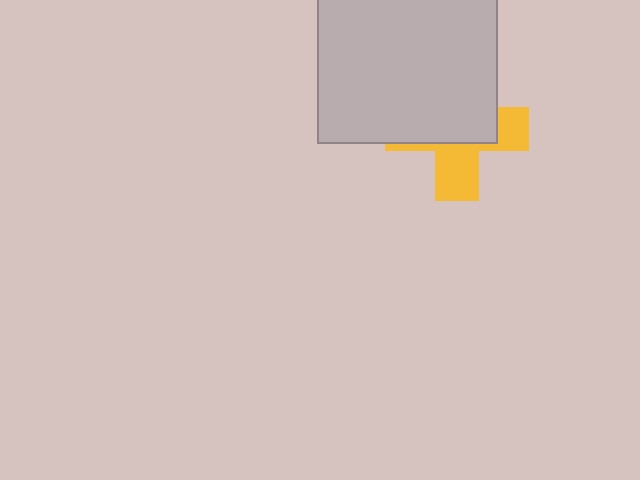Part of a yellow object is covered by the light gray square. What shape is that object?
It is a cross.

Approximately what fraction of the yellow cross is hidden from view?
Roughly 58% of the yellow cross is hidden behind the light gray square.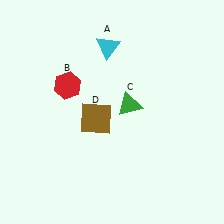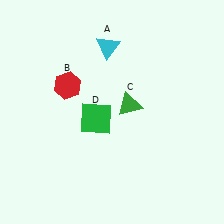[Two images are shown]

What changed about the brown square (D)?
In Image 1, D is brown. In Image 2, it changed to green.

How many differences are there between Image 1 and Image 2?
There is 1 difference between the two images.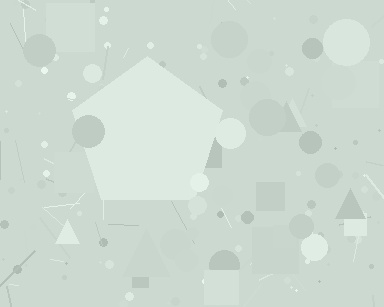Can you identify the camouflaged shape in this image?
The camouflaged shape is a pentagon.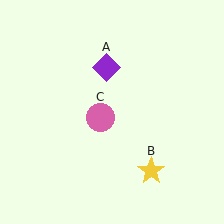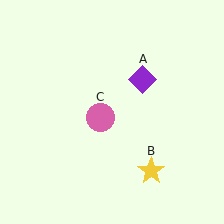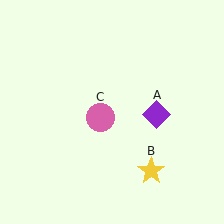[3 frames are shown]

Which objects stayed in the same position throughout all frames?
Yellow star (object B) and pink circle (object C) remained stationary.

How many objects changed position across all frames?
1 object changed position: purple diamond (object A).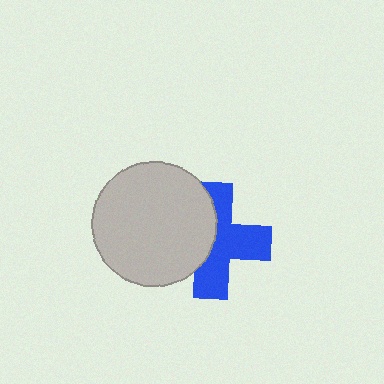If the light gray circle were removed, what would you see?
You would see the complete blue cross.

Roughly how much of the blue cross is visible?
About half of it is visible (roughly 60%).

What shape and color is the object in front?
The object in front is a light gray circle.